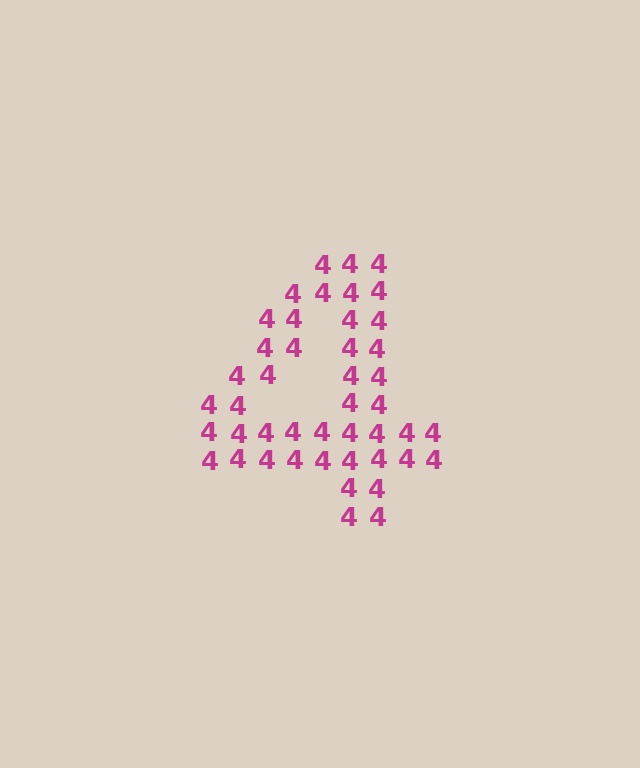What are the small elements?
The small elements are digit 4's.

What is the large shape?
The large shape is the digit 4.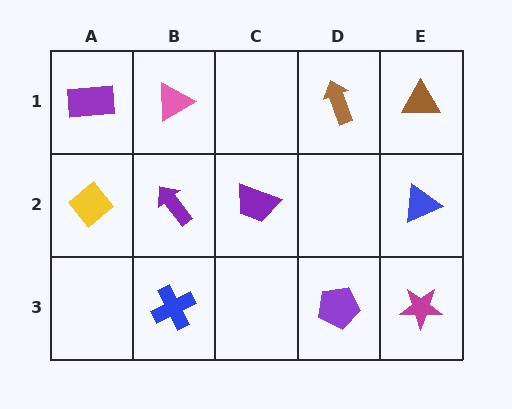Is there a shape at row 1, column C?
No, that cell is empty.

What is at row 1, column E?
A brown triangle.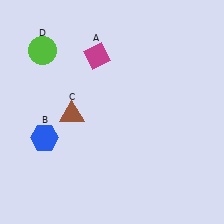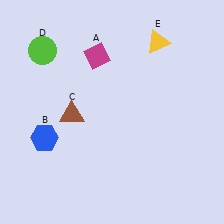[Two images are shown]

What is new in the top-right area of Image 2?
A yellow triangle (E) was added in the top-right area of Image 2.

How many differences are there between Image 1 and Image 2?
There is 1 difference between the two images.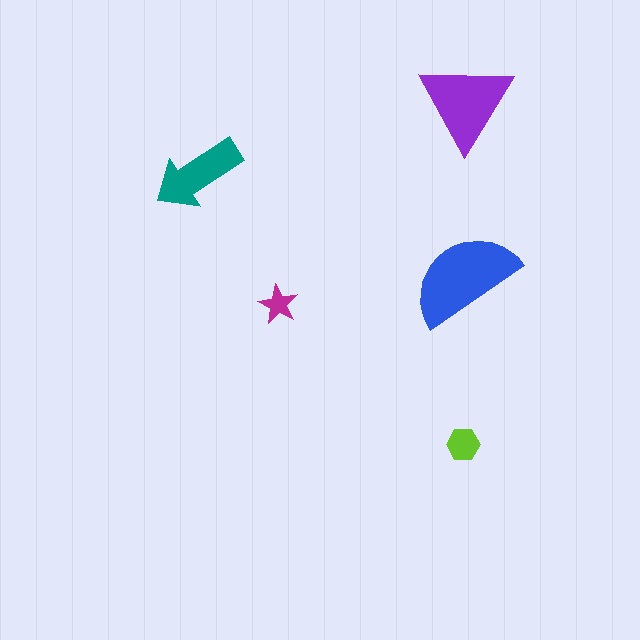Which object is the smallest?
The magenta star.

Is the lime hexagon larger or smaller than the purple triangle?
Smaller.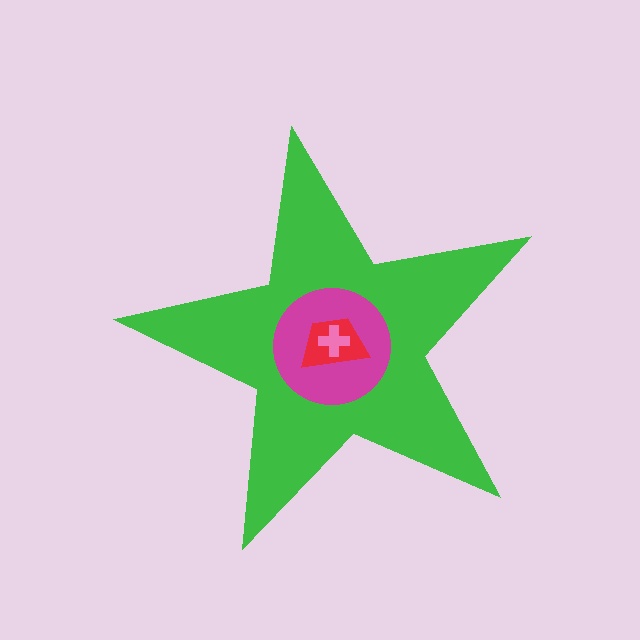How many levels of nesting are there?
4.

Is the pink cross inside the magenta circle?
Yes.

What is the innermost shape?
The pink cross.